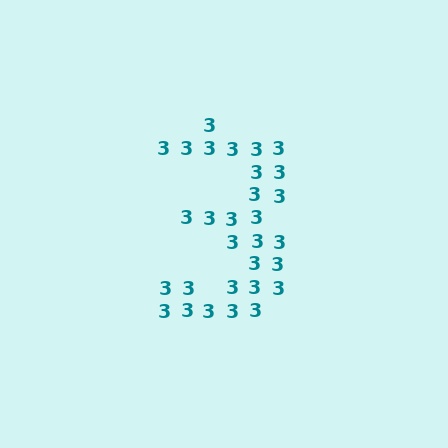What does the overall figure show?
The overall figure shows the digit 3.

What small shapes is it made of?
It is made of small digit 3's.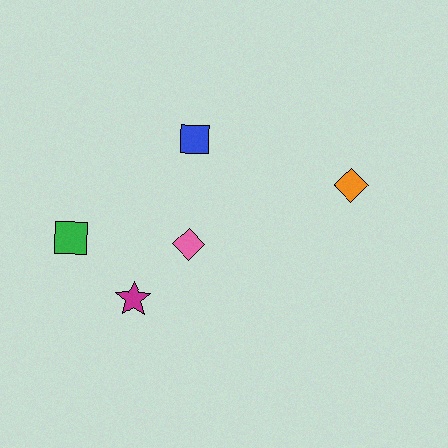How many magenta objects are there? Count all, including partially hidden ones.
There is 1 magenta object.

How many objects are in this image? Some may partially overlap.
There are 5 objects.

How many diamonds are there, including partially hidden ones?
There are 2 diamonds.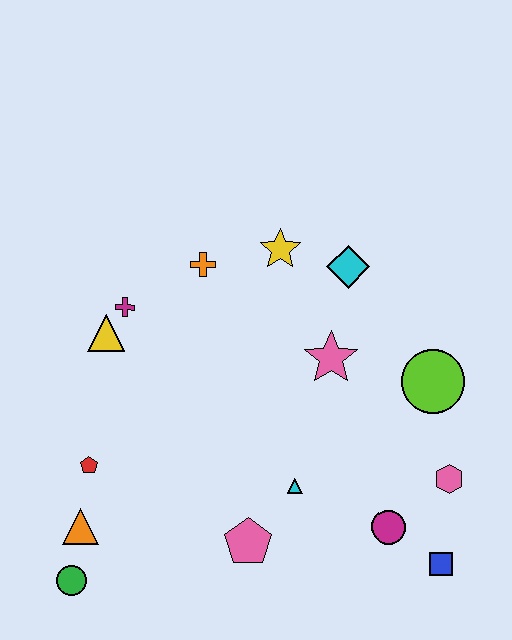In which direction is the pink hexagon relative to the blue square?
The pink hexagon is above the blue square.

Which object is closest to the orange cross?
The yellow star is closest to the orange cross.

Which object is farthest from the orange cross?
The blue square is farthest from the orange cross.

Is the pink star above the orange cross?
No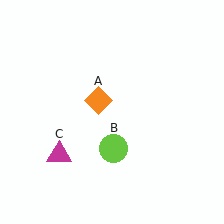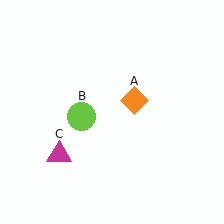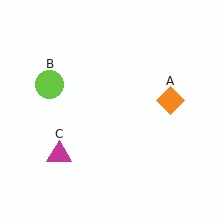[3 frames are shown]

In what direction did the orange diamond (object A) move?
The orange diamond (object A) moved right.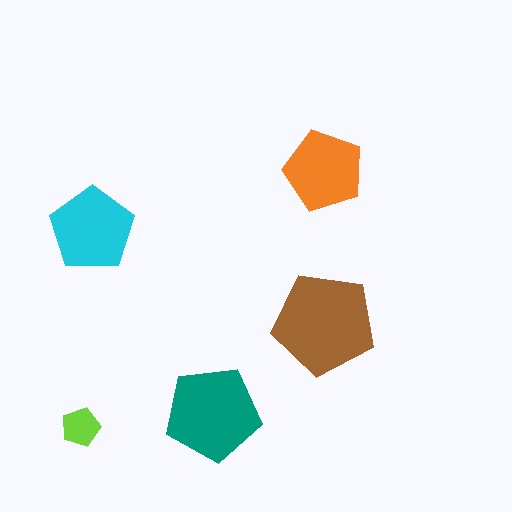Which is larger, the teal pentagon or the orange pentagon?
The teal one.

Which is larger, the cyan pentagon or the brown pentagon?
The brown one.